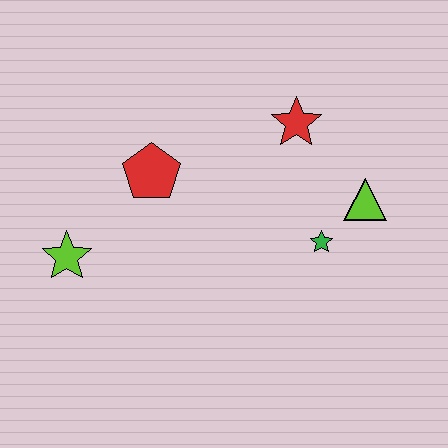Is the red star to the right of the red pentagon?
Yes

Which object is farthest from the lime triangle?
The lime star is farthest from the lime triangle.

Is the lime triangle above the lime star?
Yes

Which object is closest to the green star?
The lime triangle is closest to the green star.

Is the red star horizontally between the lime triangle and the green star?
No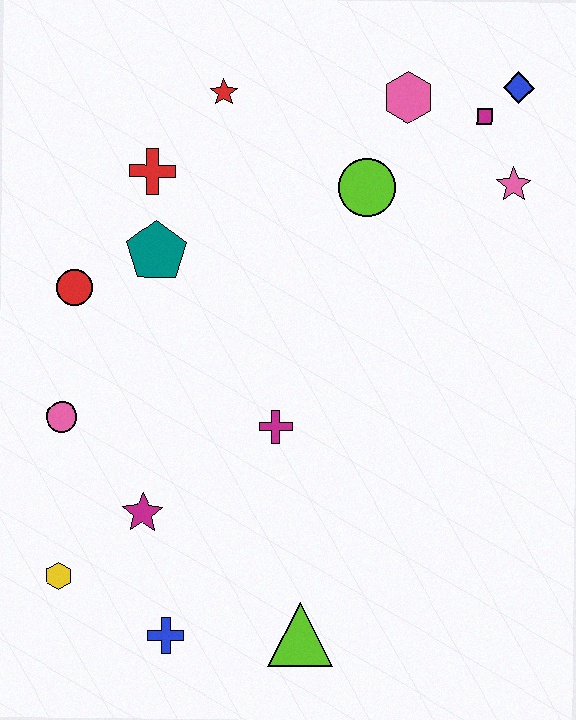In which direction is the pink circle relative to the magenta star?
The pink circle is above the magenta star.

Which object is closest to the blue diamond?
The magenta square is closest to the blue diamond.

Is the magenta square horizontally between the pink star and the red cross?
Yes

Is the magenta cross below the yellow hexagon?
No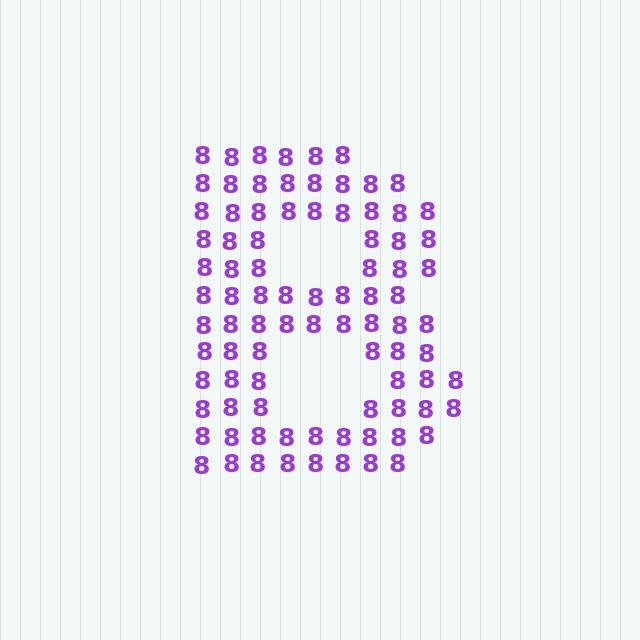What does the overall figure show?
The overall figure shows the letter B.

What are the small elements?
The small elements are digit 8's.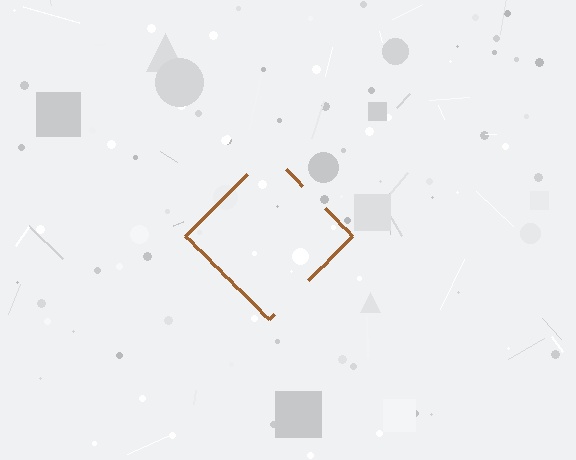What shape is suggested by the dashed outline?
The dashed outline suggests a diamond.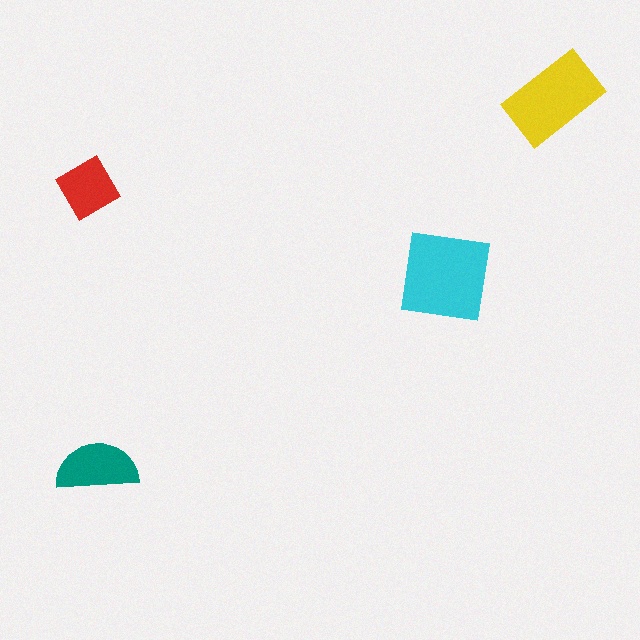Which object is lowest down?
The teal semicircle is bottommost.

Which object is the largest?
The cyan square.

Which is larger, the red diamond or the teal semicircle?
The teal semicircle.